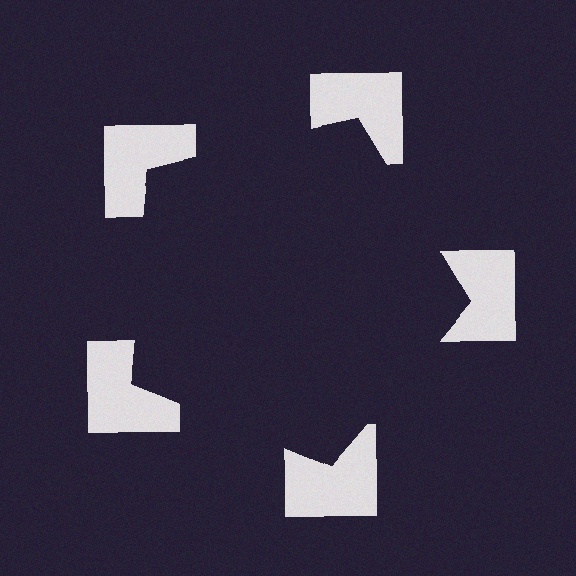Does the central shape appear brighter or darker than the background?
It typically appears slightly darker than the background, even though no actual brightness change is drawn.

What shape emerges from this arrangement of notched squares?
An illusory pentagon — its edges are inferred from the aligned wedge cuts in the notched squares, not physically drawn.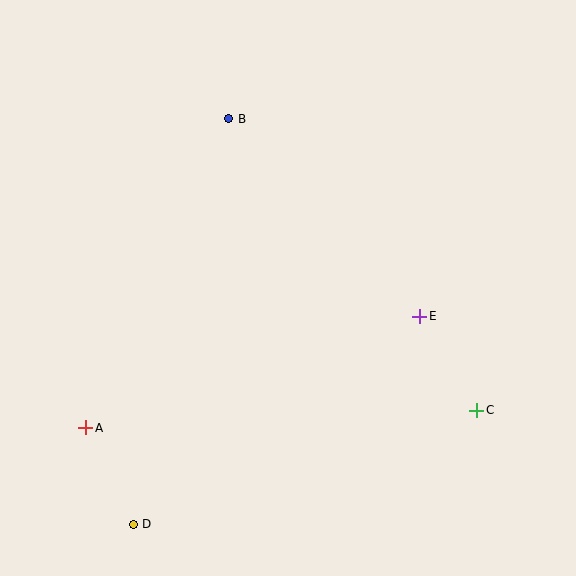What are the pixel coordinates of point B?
Point B is at (229, 119).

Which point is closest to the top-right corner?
Point E is closest to the top-right corner.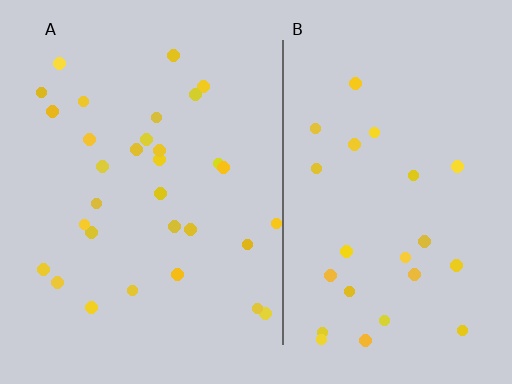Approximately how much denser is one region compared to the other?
Approximately 1.3× — region A over region B.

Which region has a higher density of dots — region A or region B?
A (the left).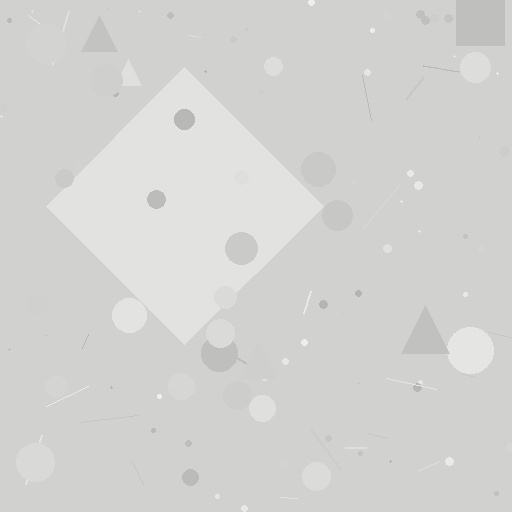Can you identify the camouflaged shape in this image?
The camouflaged shape is a diamond.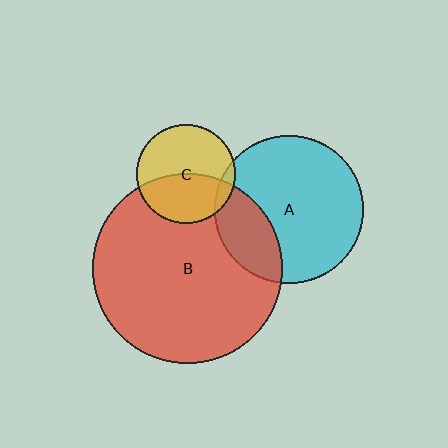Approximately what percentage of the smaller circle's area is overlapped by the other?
Approximately 45%.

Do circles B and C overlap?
Yes.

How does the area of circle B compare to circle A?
Approximately 1.6 times.